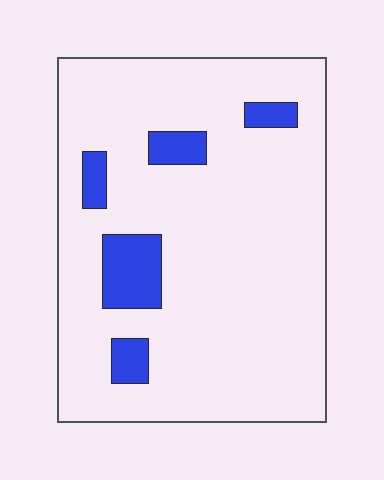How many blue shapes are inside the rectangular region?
5.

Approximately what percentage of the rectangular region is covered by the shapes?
Approximately 10%.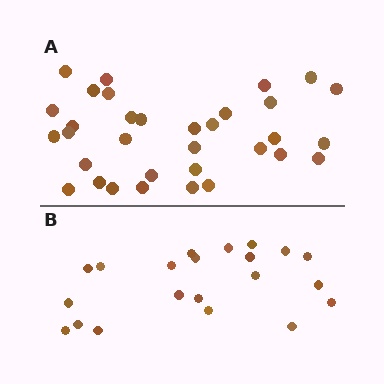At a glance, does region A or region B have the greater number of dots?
Region A (the top region) has more dots.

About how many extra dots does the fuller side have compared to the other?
Region A has roughly 12 or so more dots than region B.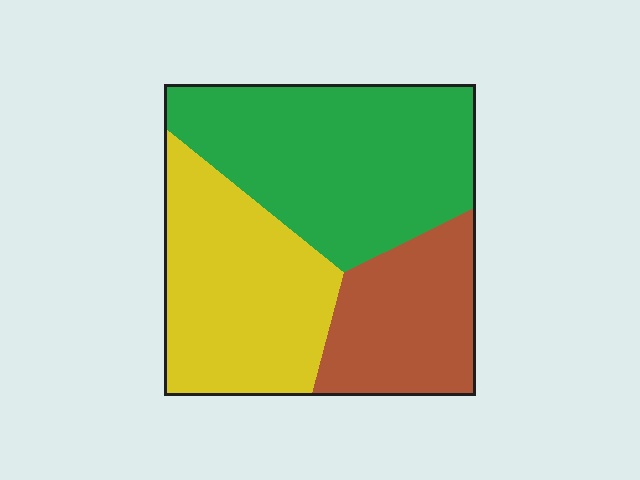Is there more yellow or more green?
Green.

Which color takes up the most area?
Green, at roughly 45%.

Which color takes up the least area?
Brown, at roughly 25%.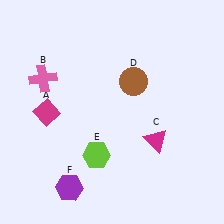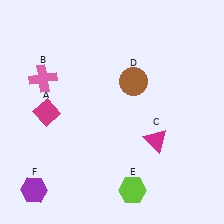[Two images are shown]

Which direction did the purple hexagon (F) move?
The purple hexagon (F) moved left.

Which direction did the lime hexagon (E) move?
The lime hexagon (E) moved right.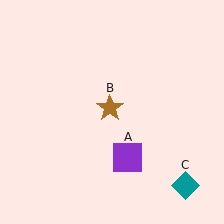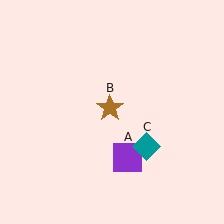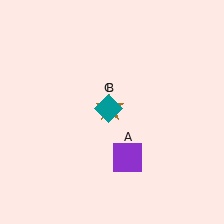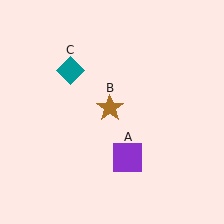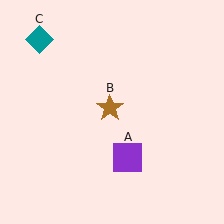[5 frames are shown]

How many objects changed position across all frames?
1 object changed position: teal diamond (object C).